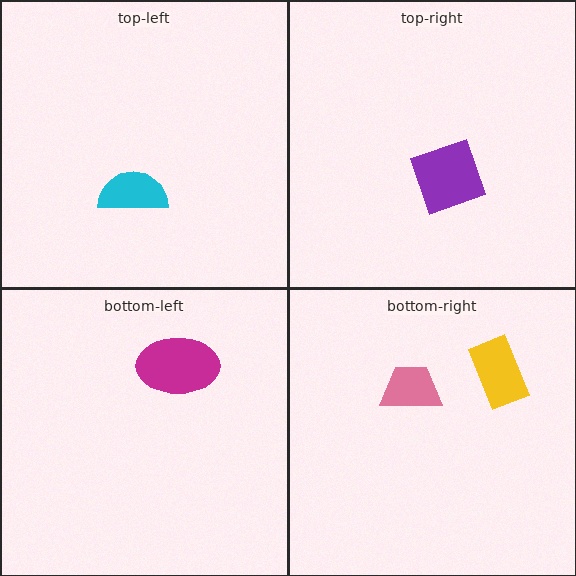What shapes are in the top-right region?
The purple diamond.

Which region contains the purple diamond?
The top-right region.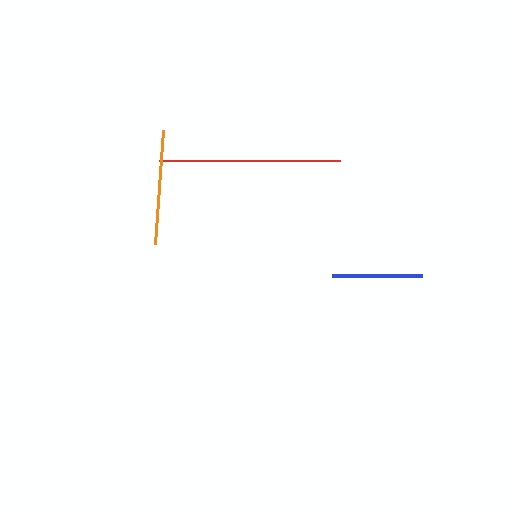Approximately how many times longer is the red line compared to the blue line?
The red line is approximately 2.0 times the length of the blue line.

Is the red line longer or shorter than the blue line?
The red line is longer than the blue line.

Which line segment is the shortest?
The blue line is the shortest at approximately 90 pixels.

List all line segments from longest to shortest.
From longest to shortest: red, orange, blue.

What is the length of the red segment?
The red segment is approximately 181 pixels long.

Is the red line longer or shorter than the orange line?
The red line is longer than the orange line.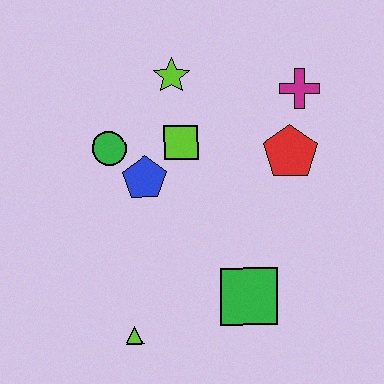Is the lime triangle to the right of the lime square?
No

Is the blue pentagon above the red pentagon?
No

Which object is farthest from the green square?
The lime star is farthest from the green square.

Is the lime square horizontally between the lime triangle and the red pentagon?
Yes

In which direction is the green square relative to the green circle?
The green square is below the green circle.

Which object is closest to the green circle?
The blue pentagon is closest to the green circle.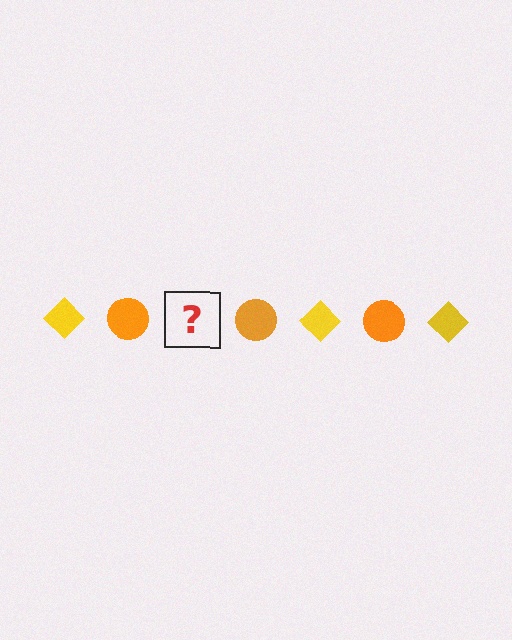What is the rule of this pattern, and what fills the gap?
The rule is that the pattern alternates between yellow diamond and orange circle. The gap should be filled with a yellow diamond.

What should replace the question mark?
The question mark should be replaced with a yellow diamond.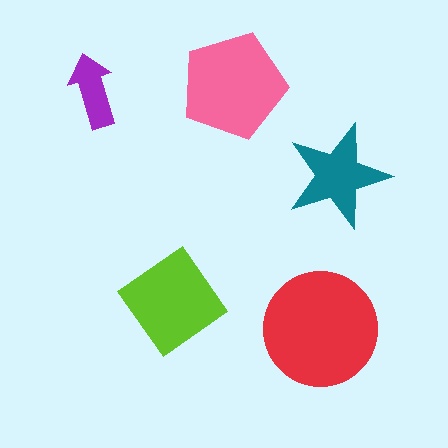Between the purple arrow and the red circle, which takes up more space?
The red circle.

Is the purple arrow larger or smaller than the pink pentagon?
Smaller.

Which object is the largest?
The red circle.